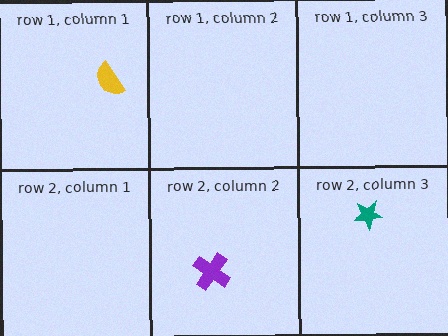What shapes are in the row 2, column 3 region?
The teal star.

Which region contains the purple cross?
The row 2, column 2 region.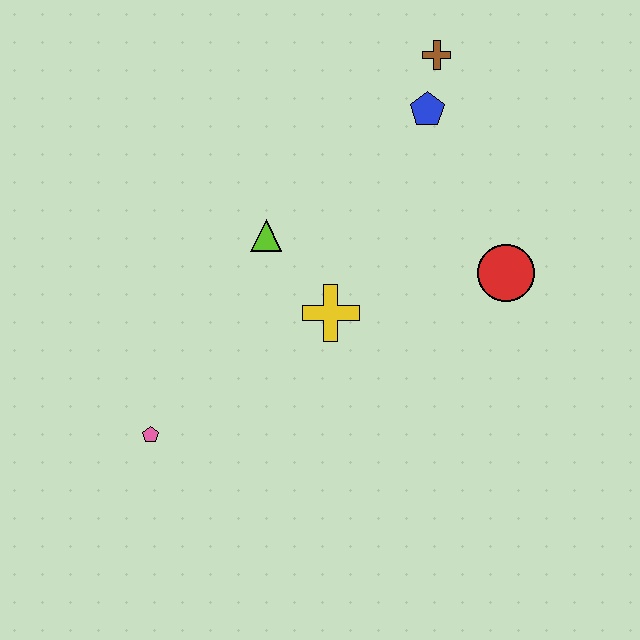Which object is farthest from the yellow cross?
The brown cross is farthest from the yellow cross.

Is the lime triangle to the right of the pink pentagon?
Yes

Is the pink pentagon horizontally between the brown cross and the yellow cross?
No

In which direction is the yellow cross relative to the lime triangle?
The yellow cross is below the lime triangle.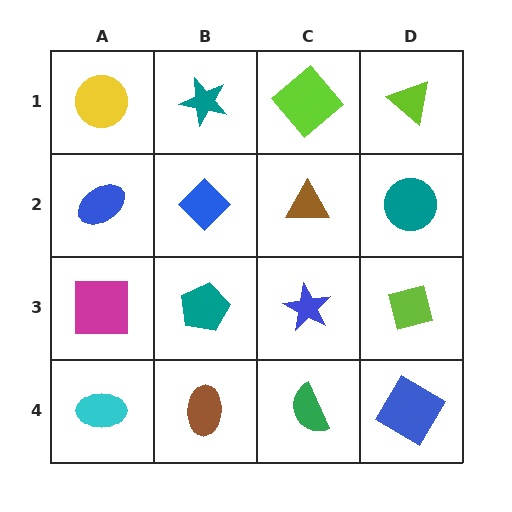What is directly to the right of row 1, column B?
A lime diamond.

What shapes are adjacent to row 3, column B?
A blue diamond (row 2, column B), a brown ellipse (row 4, column B), a magenta square (row 3, column A), a blue star (row 3, column C).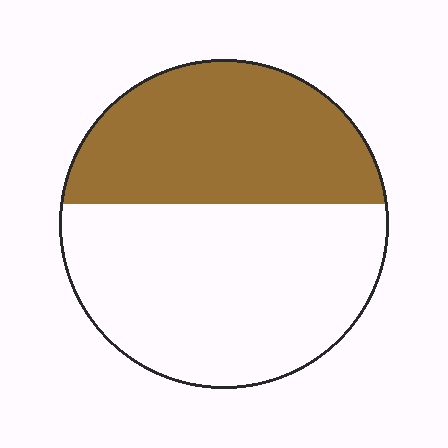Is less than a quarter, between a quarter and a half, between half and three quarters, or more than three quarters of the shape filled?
Between a quarter and a half.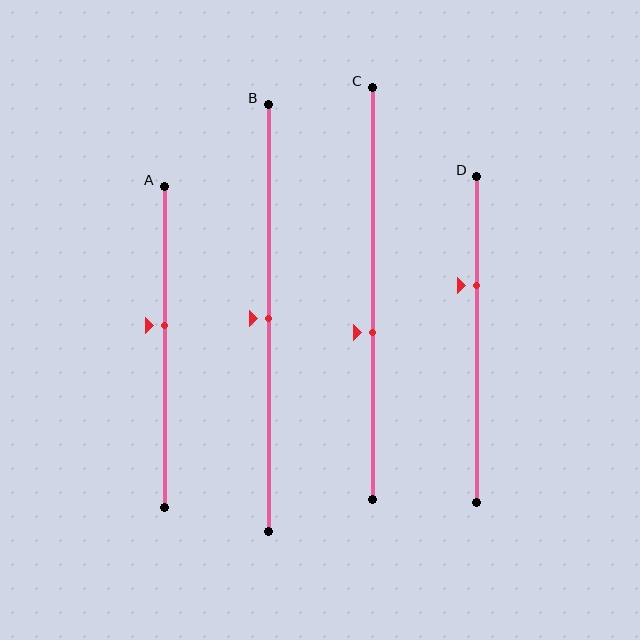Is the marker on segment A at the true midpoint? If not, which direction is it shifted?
No, the marker on segment A is shifted upward by about 7% of the segment length.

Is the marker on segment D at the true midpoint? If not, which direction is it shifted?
No, the marker on segment D is shifted upward by about 17% of the segment length.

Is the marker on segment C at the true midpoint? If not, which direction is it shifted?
No, the marker on segment C is shifted downward by about 9% of the segment length.